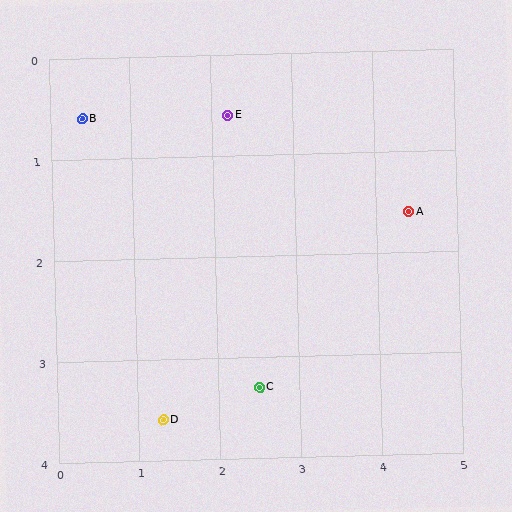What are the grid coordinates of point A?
Point A is at approximately (4.4, 1.6).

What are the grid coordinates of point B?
Point B is at approximately (0.4, 0.6).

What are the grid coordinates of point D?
Point D is at approximately (1.3, 3.6).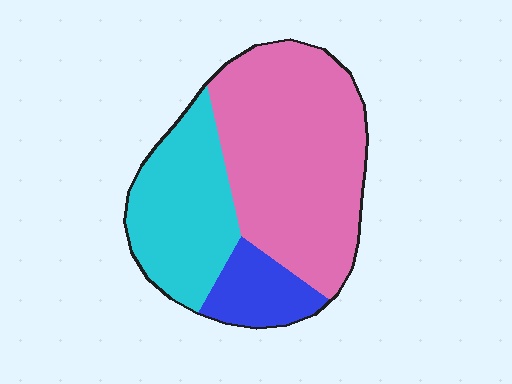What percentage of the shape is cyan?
Cyan takes up about one third (1/3) of the shape.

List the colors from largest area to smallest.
From largest to smallest: pink, cyan, blue.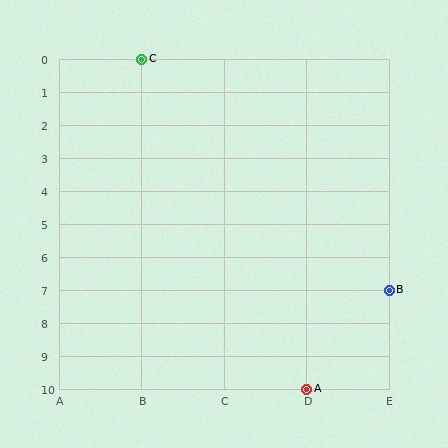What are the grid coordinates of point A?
Point A is at grid coordinates (D, 10).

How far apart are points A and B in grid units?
Points A and B are 1 column and 3 rows apart (about 3.2 grid units diagonally).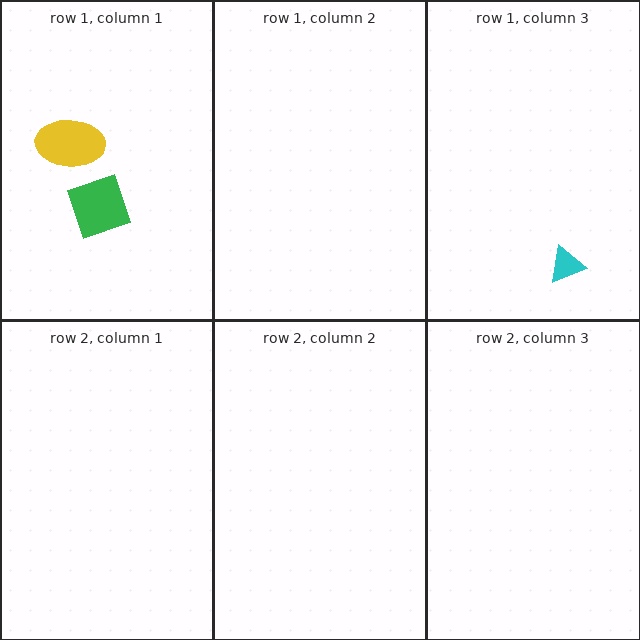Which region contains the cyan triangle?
The row 1, column 3 region.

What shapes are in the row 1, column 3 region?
The cyan triangle.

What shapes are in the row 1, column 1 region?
The green square, the yellow ellipse.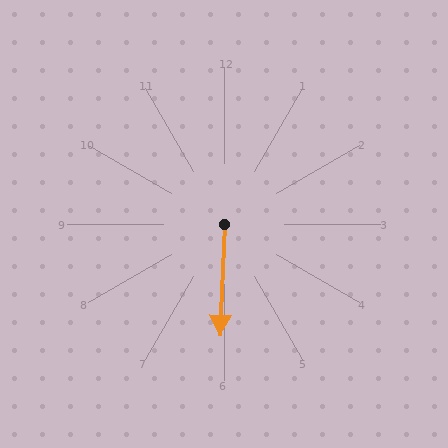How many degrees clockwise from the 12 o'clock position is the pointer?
Approximately 182 degrees.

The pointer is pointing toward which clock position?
Roughly 6 o'clock.